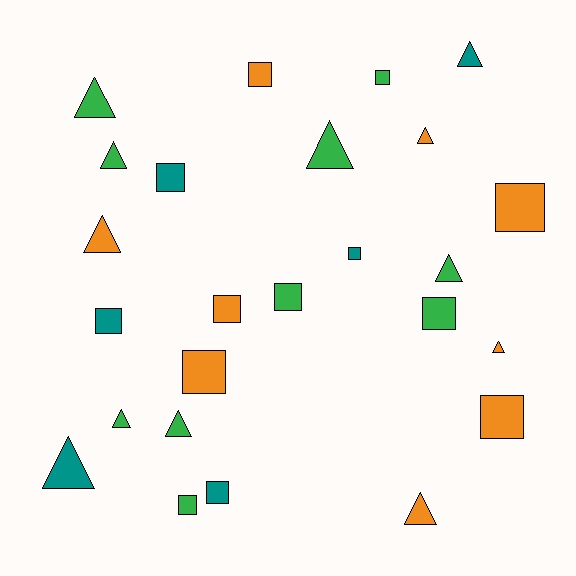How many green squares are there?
There are 4 green squares.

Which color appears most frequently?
Green, with 10 objects.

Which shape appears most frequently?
Square, with 13 objects.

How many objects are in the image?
There are 25 objects.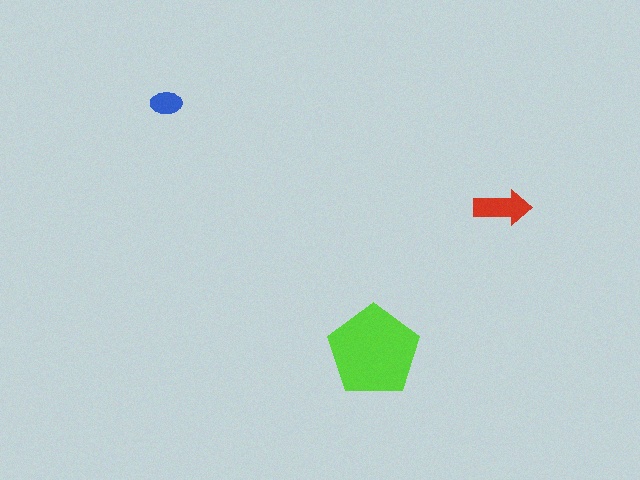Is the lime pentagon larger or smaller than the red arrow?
Larger.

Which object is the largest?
The lime pentagon.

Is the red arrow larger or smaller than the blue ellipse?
Larger.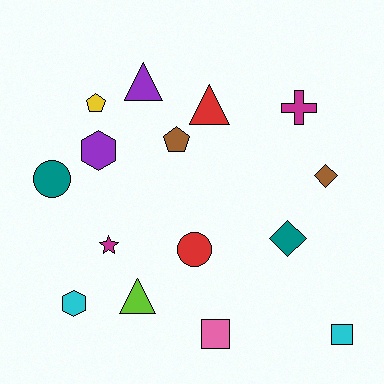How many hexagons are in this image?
There are 2 hexagons.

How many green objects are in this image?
There are no green objects.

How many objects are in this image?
There are 15 objects.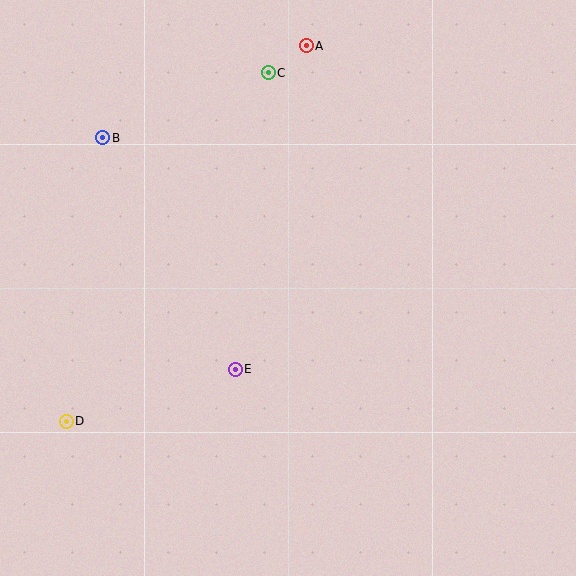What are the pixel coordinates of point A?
Point A is at (306, 46).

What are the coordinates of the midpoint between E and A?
The midpoint between E and A is at (271, 207).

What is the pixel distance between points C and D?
The distance between C and D is 403 pixels.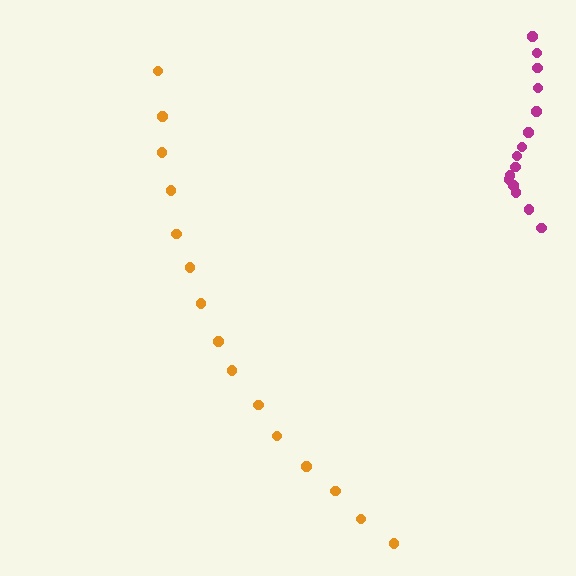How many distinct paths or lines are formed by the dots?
There are 2 distinct paths.